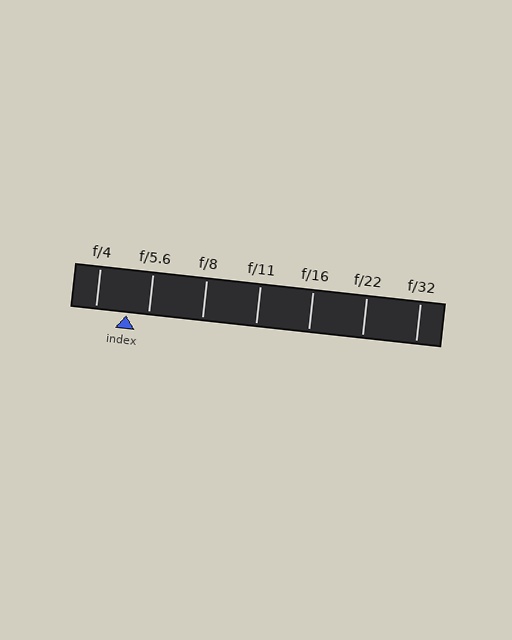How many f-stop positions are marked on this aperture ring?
There are 7 f-stop positions marked.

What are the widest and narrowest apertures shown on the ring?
The widest aperture shown is f/4 and the narrowest is f/32.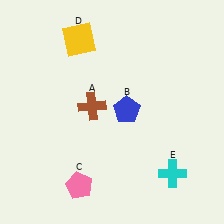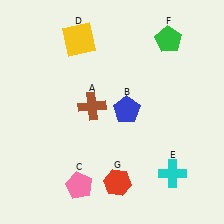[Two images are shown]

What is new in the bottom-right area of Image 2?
A red hexagon (G) was added in the bottom-right area of Image 2.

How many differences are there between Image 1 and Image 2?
There are 2 differences between the two images.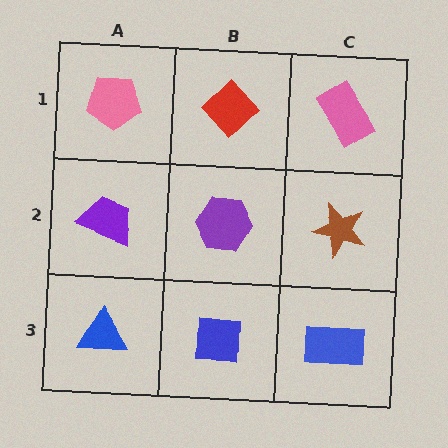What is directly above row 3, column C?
A brown star.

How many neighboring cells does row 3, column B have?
3.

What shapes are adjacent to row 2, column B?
A red diamond (row 1, column B), a blue square (row 3, column B), a purple trapezoid (row 2, column A), a brown star (row 2, column C).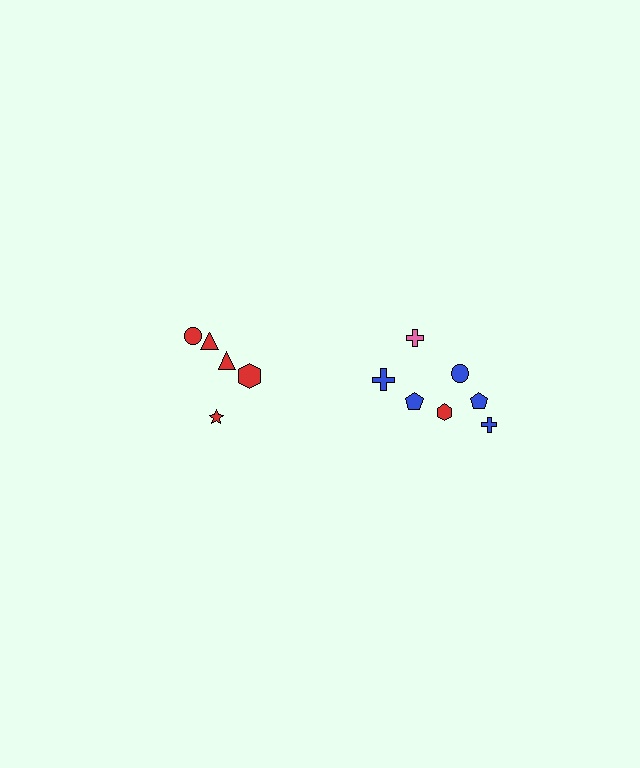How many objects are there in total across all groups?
There are 12 objects.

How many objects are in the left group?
There are 5 objects.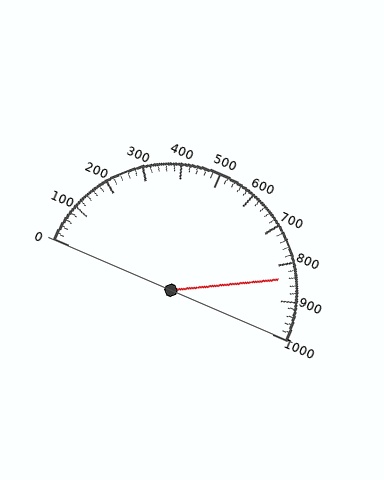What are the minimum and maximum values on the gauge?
The gauge ranges from 0 to 1000.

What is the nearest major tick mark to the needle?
The nearest major tick mark is 800.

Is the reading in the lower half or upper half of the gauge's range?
The reading is in the upper half of the range (0 to 1000).